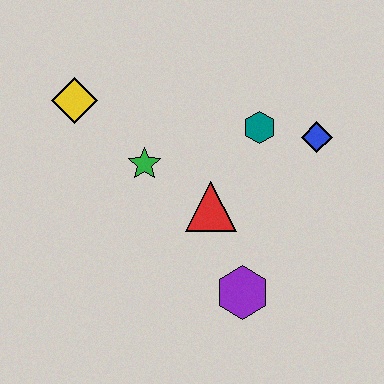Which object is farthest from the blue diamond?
The yellow diamond is farthest from the blue diamond.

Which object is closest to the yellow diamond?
The green star is closest to the yellow diamond.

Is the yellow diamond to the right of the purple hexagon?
No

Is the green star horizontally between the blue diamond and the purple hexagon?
No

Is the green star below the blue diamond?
Yes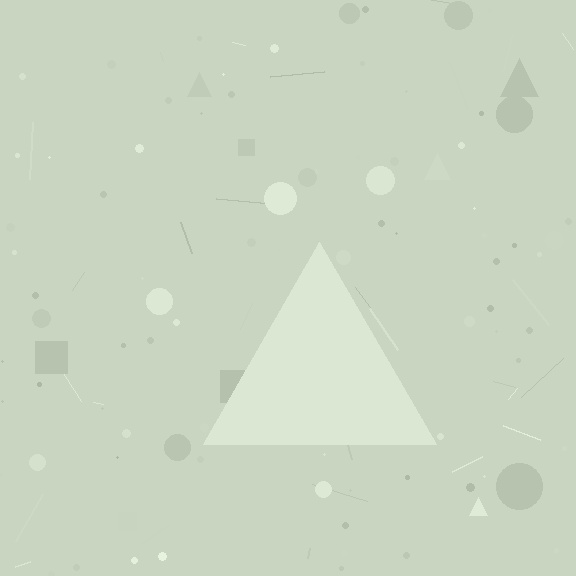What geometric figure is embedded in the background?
A triangle is embedded in the background.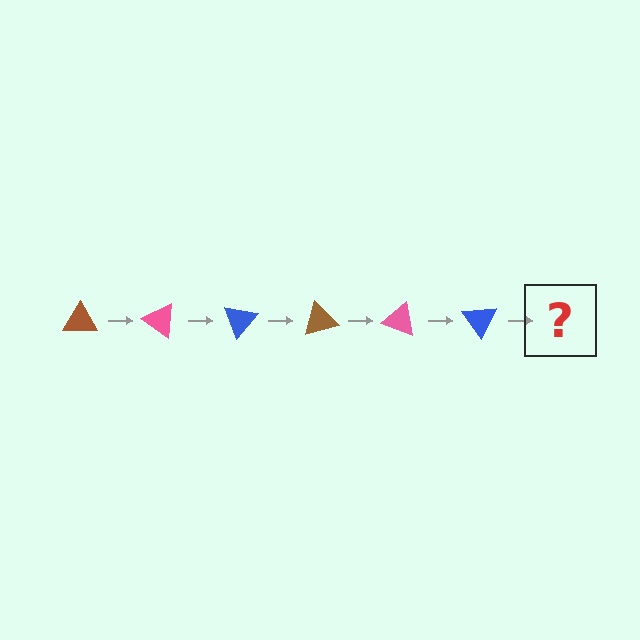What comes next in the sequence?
The next element should be a brown triangle, rotated 210 degrees from the start.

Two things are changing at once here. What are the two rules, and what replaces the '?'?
The two rules are that it rotates 35 degrees each step and the color cycles through brown, pink, and blue. The '?' should be a brown triangle, rotated 210 degrees from the start.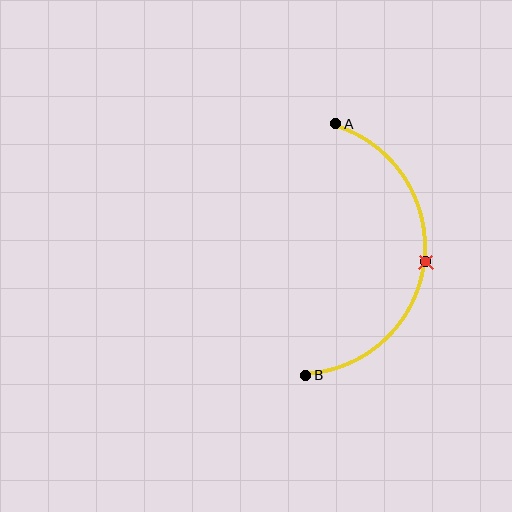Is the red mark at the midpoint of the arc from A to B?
Yes. The red mark lies on the arc at equal arc-length from both A and B — it is the arc midpoint.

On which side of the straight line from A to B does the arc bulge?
The arc bulges to the right of the straight line connecting A and B.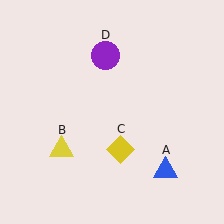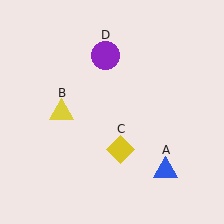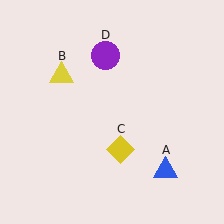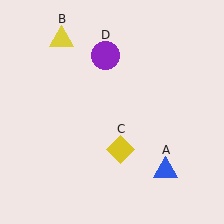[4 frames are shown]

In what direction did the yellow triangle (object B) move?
The yellow triangle (object B) moved up.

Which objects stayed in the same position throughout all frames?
Blue triangle (object A) and yellow diamond (object C) and purple circle (object D) remained stationary.